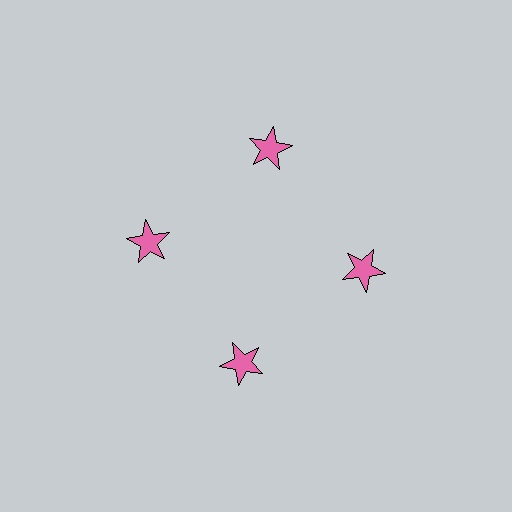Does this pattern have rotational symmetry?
Yes, this pattern has 4-fold rotational symmetry. It looks the same after rotating 90 degrees around the center.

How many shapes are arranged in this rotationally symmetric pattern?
There are 4 shapes, arranged in 4 groups of 1.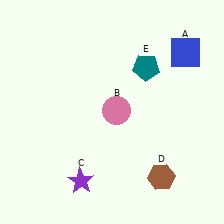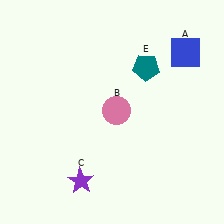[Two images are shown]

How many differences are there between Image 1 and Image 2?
There is 1 difference between the two images.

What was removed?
The brown hexagon (D) was removed in Image 2.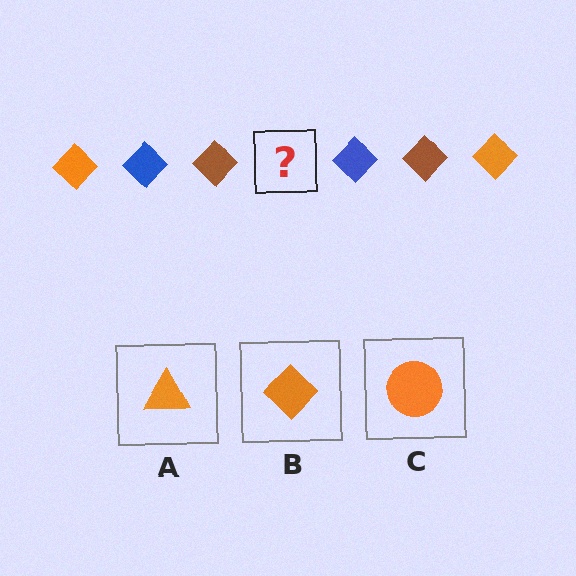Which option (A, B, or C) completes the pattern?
B.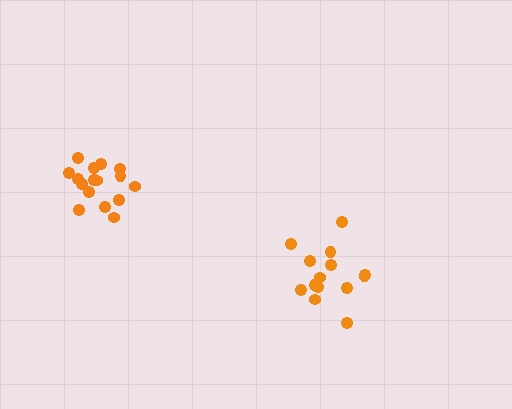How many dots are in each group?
Group 1: 17 dots, Group 2: 14 dots (31 total).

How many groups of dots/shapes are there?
There are 2 groups.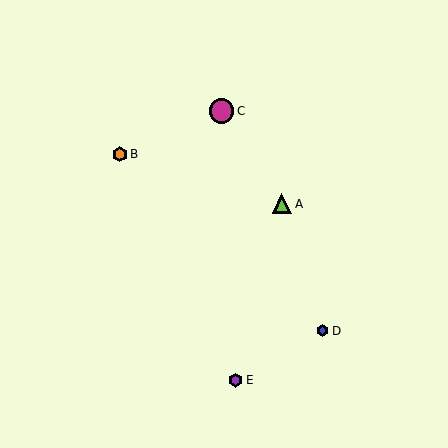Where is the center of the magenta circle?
The center of the magenta circle is at (221, 111).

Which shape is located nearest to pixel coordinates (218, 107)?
The magenta circle (labeled C) at (221, 111) is nearest to that location.